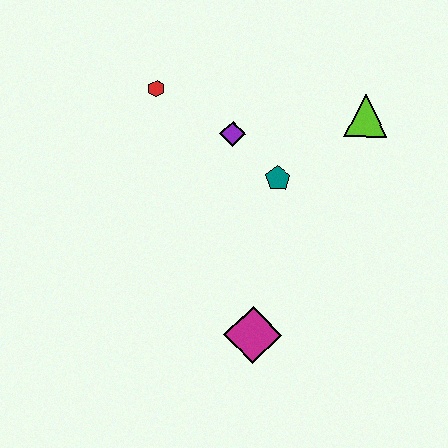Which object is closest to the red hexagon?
The purple diamond is closest to the red hexagon.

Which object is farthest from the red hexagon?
The magenta diamond is farthest from the red hexagon.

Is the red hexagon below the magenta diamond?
No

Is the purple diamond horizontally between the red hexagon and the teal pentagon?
Yes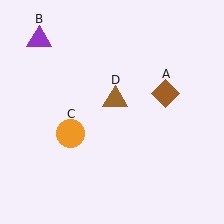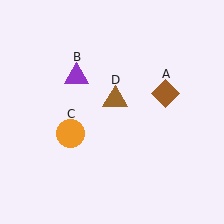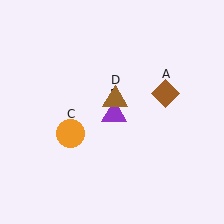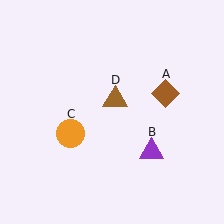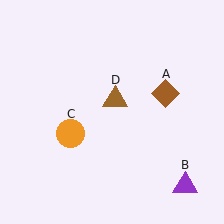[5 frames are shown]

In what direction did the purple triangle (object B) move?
The purple triangle (object B) moved down and to the right.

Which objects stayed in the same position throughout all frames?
Brown diamond (object A) and orange circle (object C) and brown triangle (object D) remained stationary.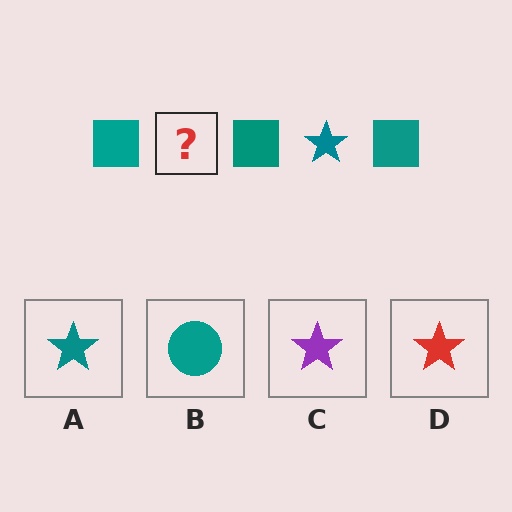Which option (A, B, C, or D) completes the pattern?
A.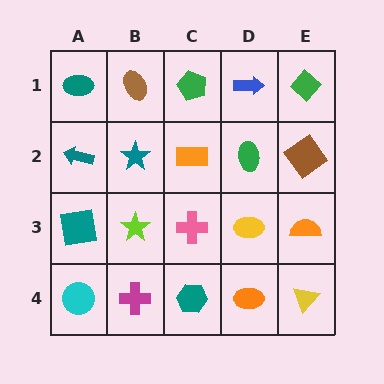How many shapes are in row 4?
5 shapes.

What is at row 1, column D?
A blue arrow.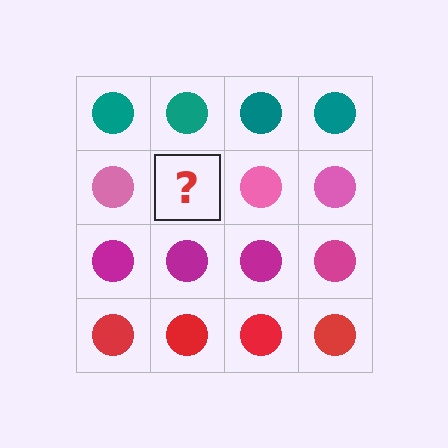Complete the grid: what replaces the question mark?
The question mark should be replaced with a pink circle.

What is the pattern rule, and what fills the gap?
The rule is that each row has a consistent color. The gap should be filled with a pink circle.